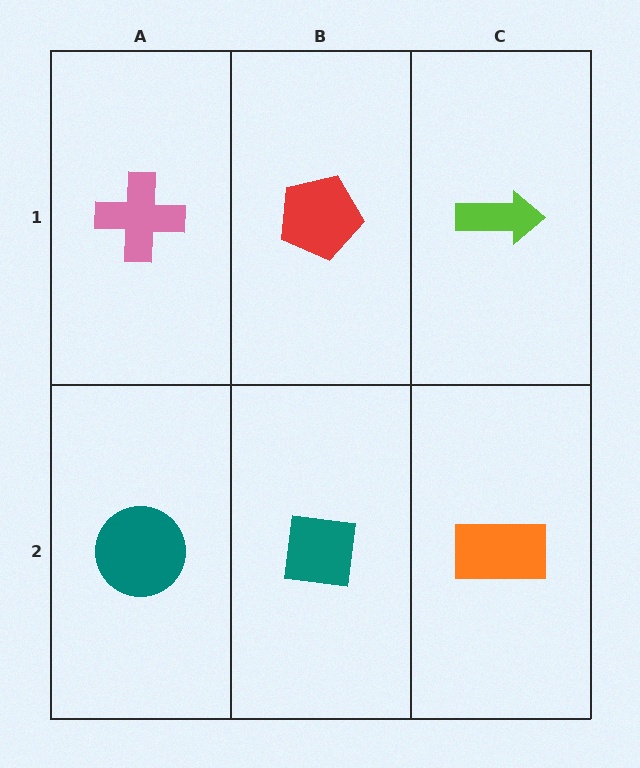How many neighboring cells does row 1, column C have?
2.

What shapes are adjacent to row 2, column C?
A lime arrow (row 1, column C), a teal square (row 2, column B).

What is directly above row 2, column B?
A red pentagon.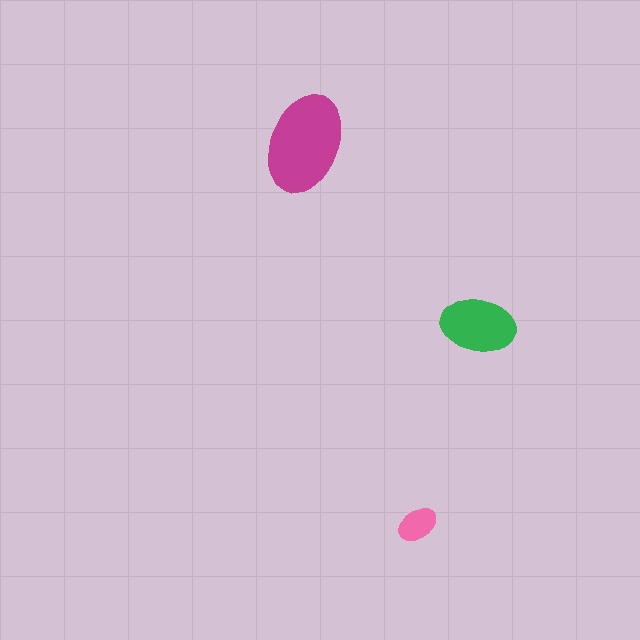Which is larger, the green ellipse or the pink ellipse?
The green one.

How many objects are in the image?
There are 3 objects in the image.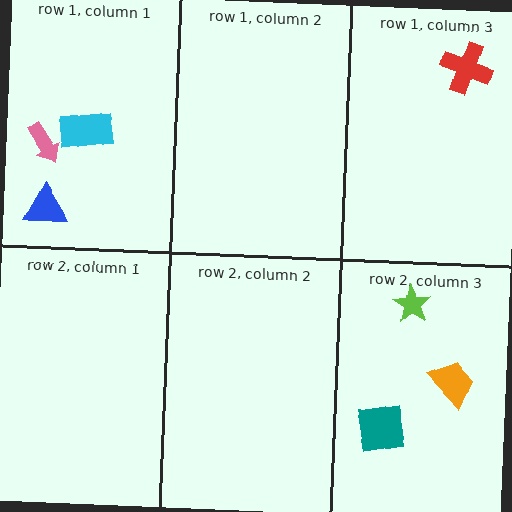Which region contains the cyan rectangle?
The row 1, column 1 region.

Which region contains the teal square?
The row 2, column 3 region.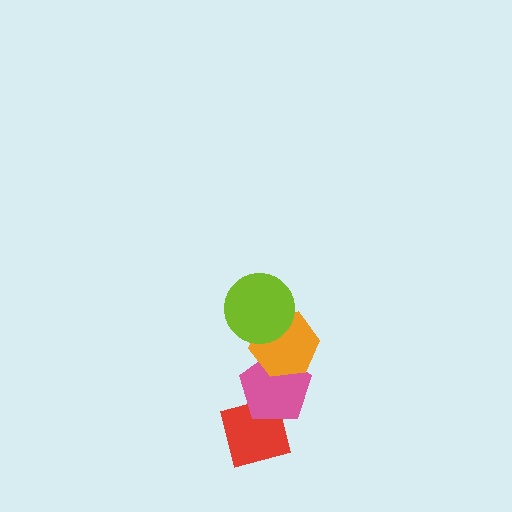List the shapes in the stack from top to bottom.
From top to bottom: the lime circle, the orange hexagon, the pink pentagon, the red square.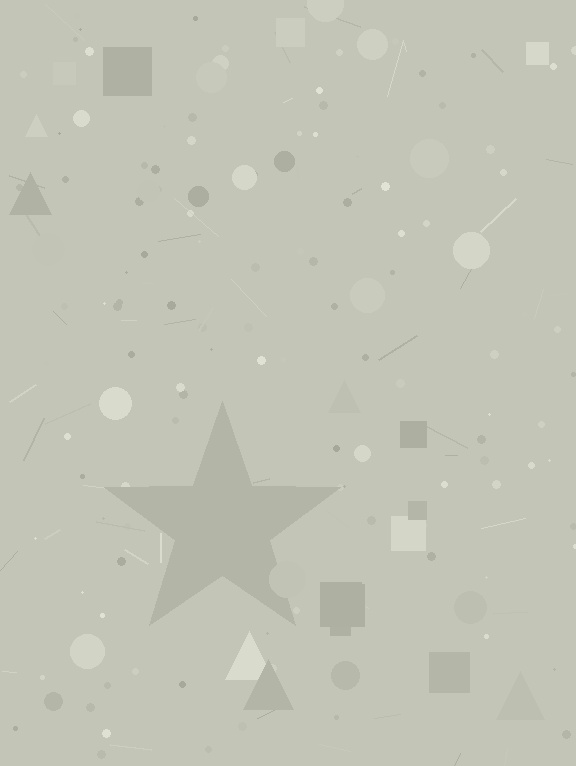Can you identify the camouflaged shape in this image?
The camouflaged shape is a star.